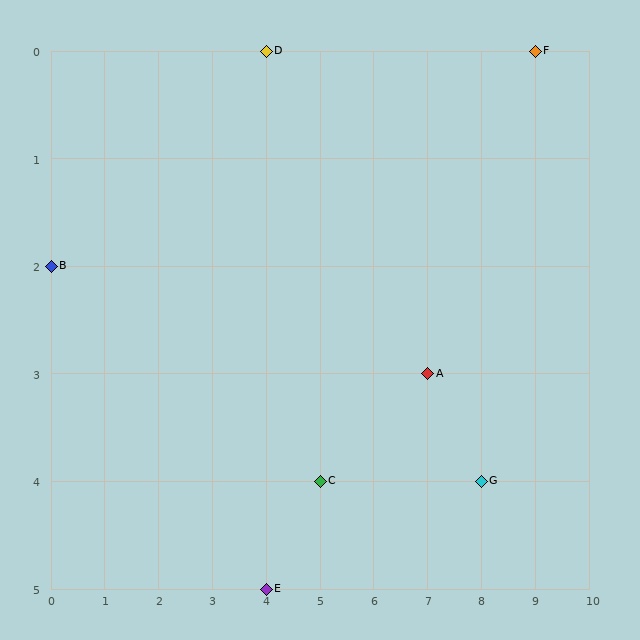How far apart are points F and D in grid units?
Points F and D are 5 columns apart.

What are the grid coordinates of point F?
Point F is at grid coordinates (9, 0).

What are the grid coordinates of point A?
Point A is at grid coordinates (7, 3).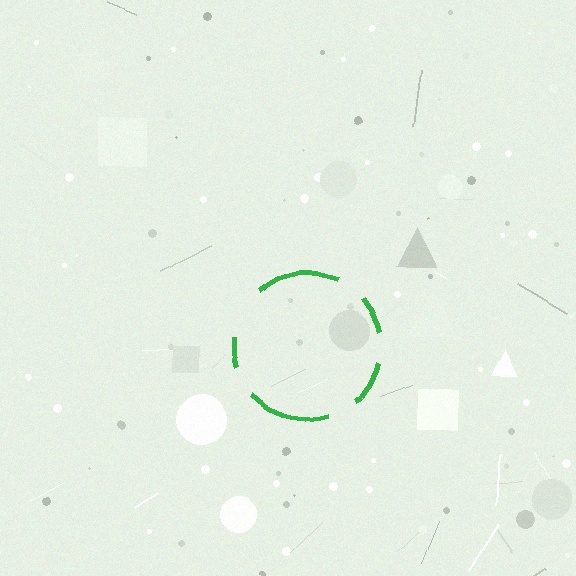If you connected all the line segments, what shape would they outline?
They would outline a circle.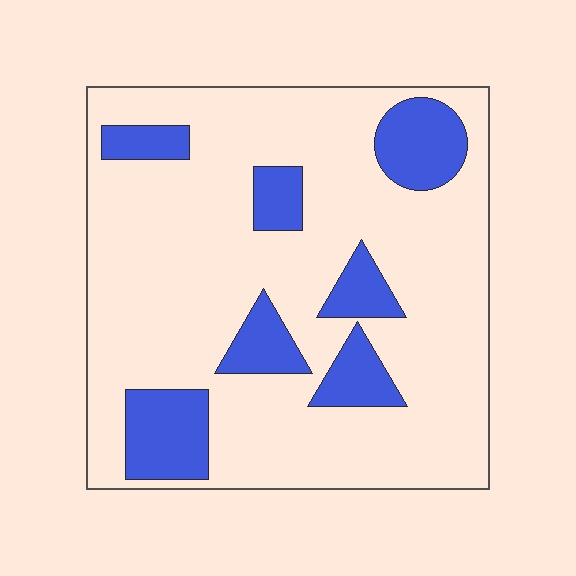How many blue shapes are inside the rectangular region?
7.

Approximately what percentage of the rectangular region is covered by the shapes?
Approximately 20%.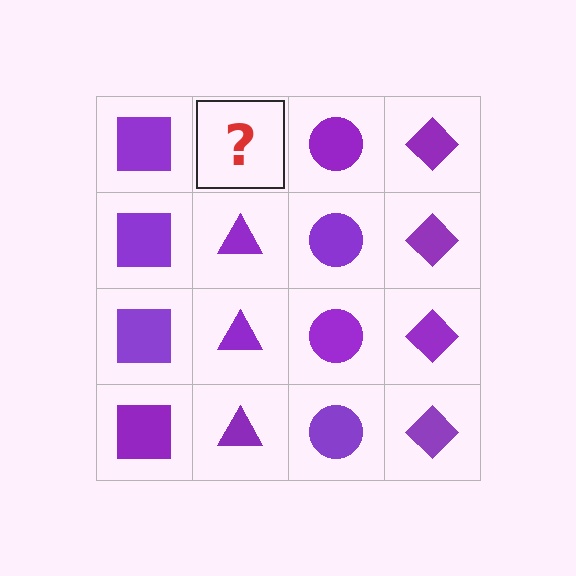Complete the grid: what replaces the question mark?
The question mark should be replaced with a purple triangle.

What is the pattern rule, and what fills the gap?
The rule is that each column has a consistent shape. The gap should be filled with a purple triangle.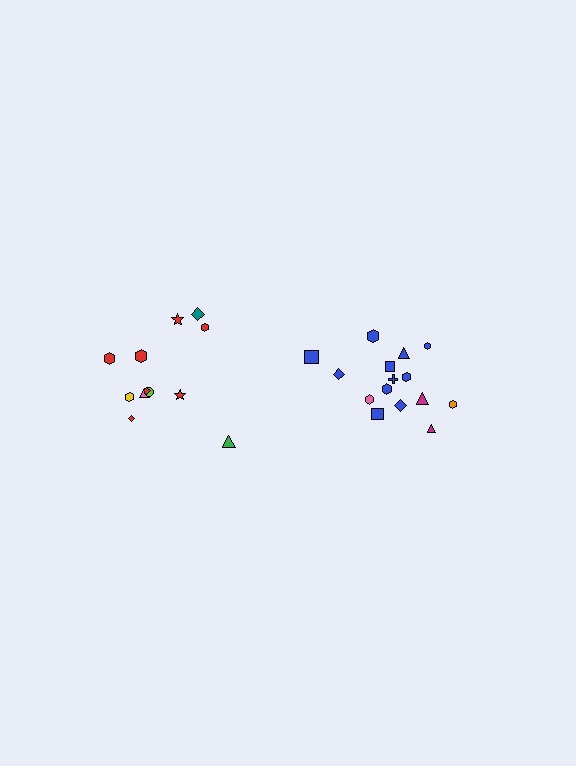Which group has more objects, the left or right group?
The right group.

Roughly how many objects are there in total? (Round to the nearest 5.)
Roughly 25 objects in total.